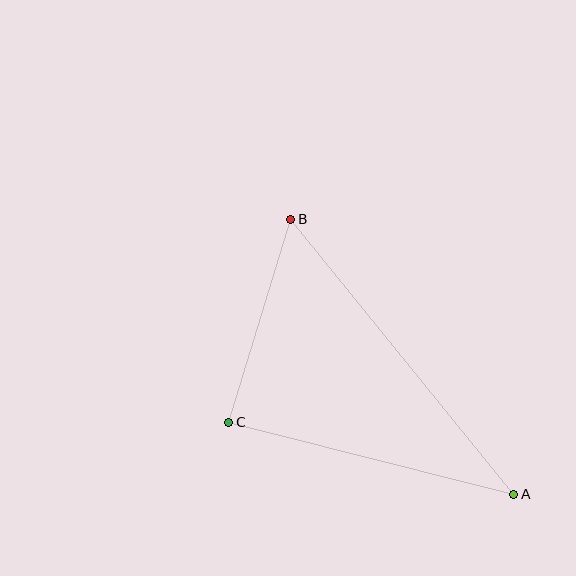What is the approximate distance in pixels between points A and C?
The distance between A and C is approximately 294 pixels.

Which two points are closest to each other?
Points B and C are closest to each other.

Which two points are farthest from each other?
Points A and B are farthest from each other.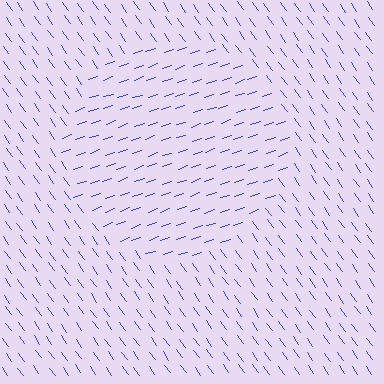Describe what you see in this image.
The image is filled with small blue line segments. A circle region in the image has lines oriented differently from the surrounding lines, creating a visible texture boundary.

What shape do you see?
I see a circle.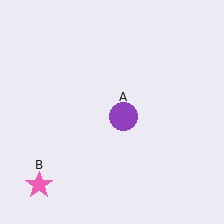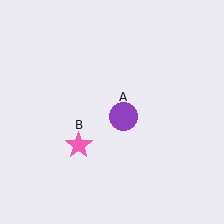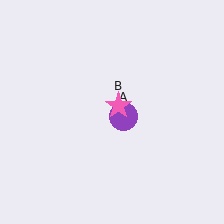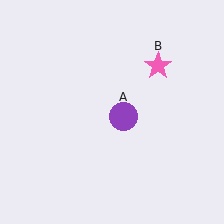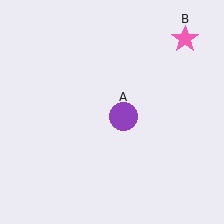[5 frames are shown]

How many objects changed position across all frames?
1 object changed position: pink star (object B).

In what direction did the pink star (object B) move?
The pink star (object B) moved up and to the right.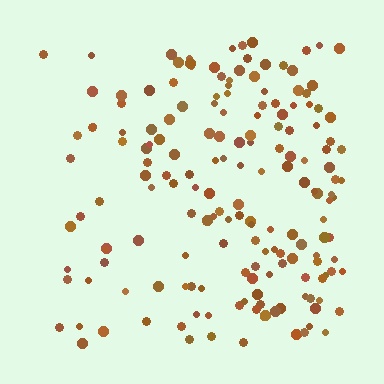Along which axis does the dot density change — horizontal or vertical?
Horizontal.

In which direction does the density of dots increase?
From left to right, with the right side densest.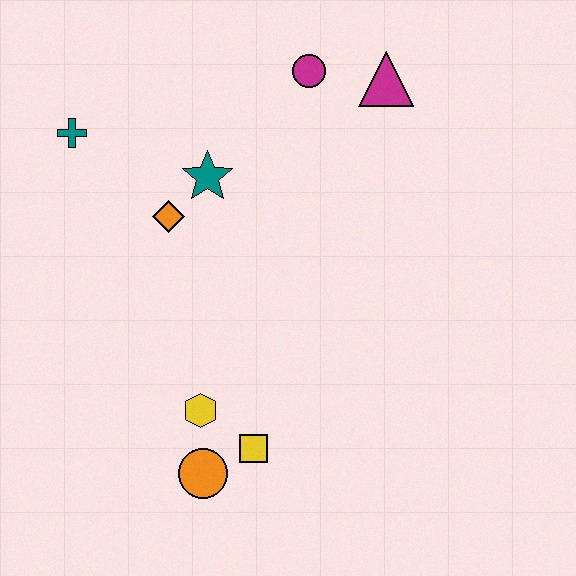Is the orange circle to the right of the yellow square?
No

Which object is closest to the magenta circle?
The magenta triangle is closest to the magenta circle.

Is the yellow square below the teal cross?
Yes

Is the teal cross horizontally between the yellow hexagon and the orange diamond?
No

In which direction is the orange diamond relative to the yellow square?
The orange diamond is above the yellow square.